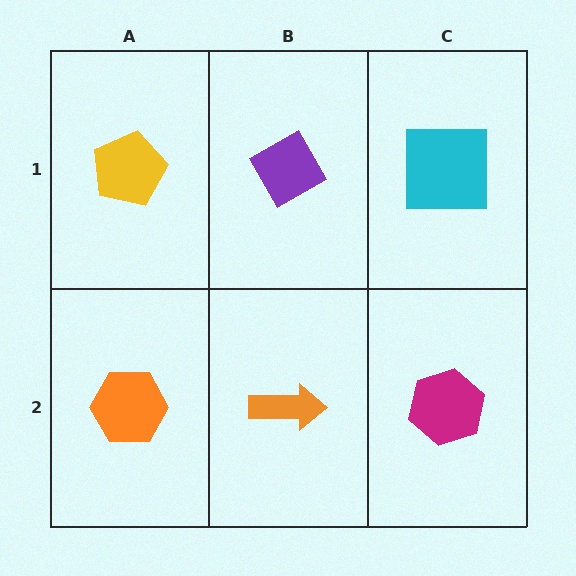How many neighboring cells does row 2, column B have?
3.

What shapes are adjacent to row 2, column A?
A yellow pentagon (row 1, column A), an orange arrow (row 2, column B).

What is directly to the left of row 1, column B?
A yellow pentagon.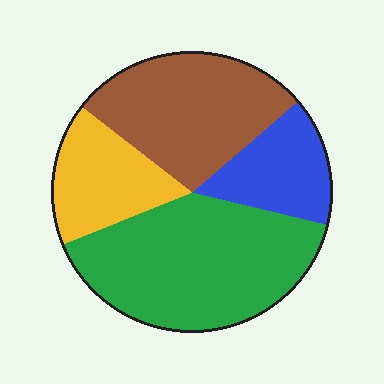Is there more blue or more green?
Green.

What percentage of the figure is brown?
Brown covers around 30% of the figure.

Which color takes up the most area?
Green, at roughly 40%.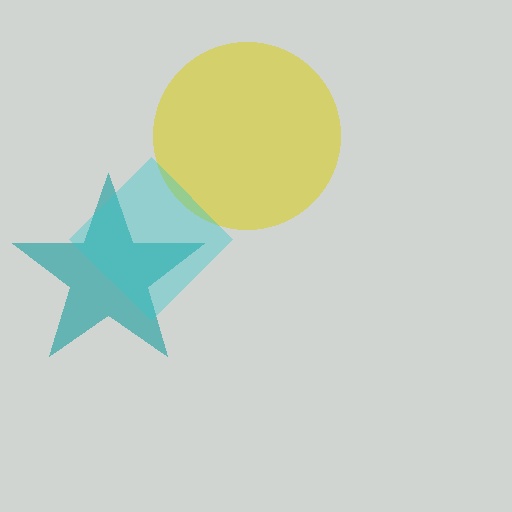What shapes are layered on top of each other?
The layered shapes are: a yellow circle, a teal star, a cyan diamond.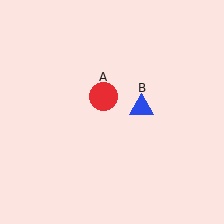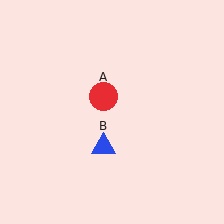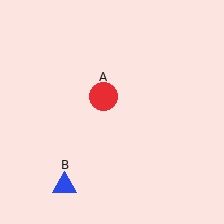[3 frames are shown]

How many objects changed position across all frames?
1 object changed position: blue triangle (object B).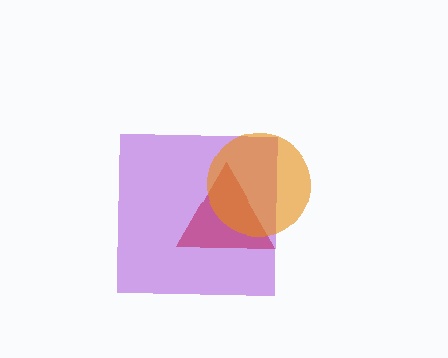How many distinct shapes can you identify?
There are 3 distinct shapes: a red triangle, a purple square, an orange circle.